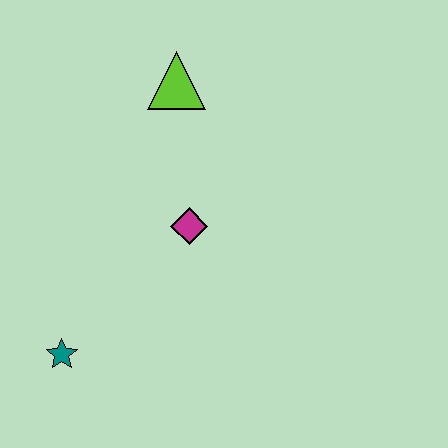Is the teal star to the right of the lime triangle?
No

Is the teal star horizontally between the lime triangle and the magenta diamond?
No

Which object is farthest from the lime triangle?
The teal star is farthest from the lime triangle.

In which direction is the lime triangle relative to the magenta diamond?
The lime triangle is above the magenta diamond.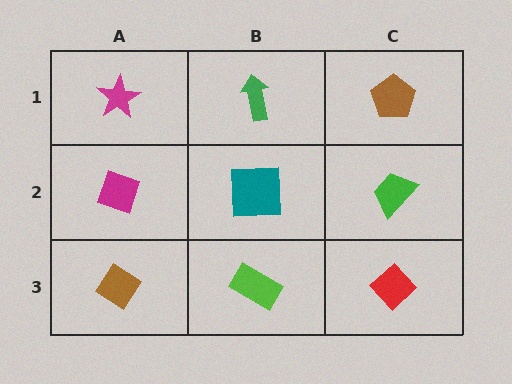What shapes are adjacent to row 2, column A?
A magenta star (row 1, column A), a brown diamond (row 3, column A), a teal square (row 2, column B).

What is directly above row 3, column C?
A green trapezoid.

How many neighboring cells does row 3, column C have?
2.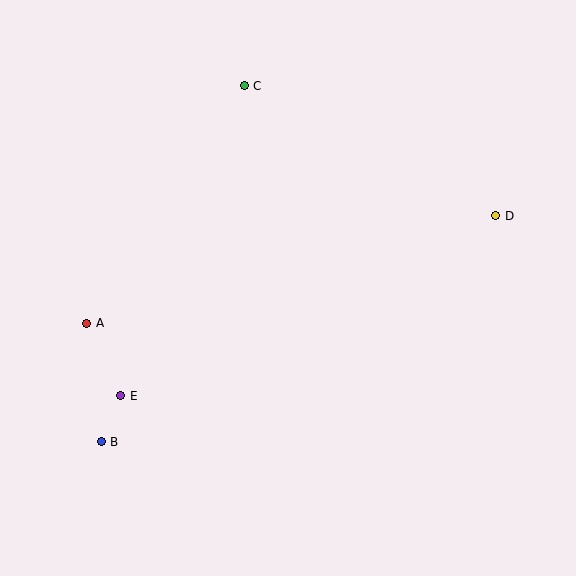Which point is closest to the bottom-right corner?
Point D is closest to the bottom-right corner.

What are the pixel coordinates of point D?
Point D is at (496, 216).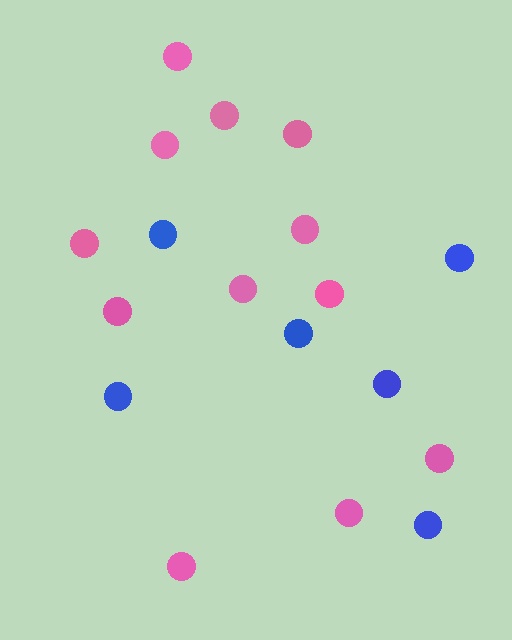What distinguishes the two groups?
There are 2 groups: one group of pink circles (12) and one group of blue circles (6).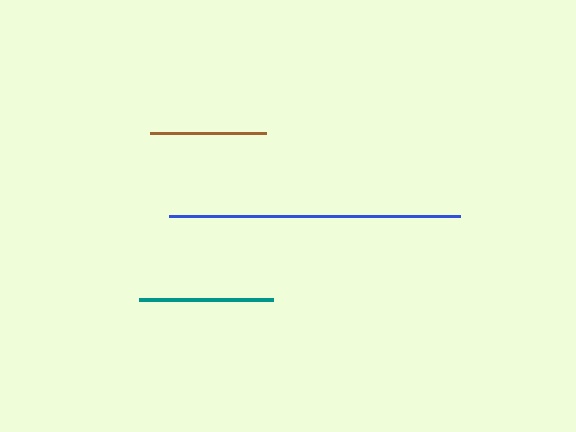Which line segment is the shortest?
The brown line is the shortest at approximately 115 pixels.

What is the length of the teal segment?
The teal segment is approximately 134 pixels long.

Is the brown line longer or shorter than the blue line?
The blue line is longer than the brown line.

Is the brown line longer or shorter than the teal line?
The teal line is longer than the brown line.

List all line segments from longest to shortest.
From longest to shortest: blue, teal, brown.